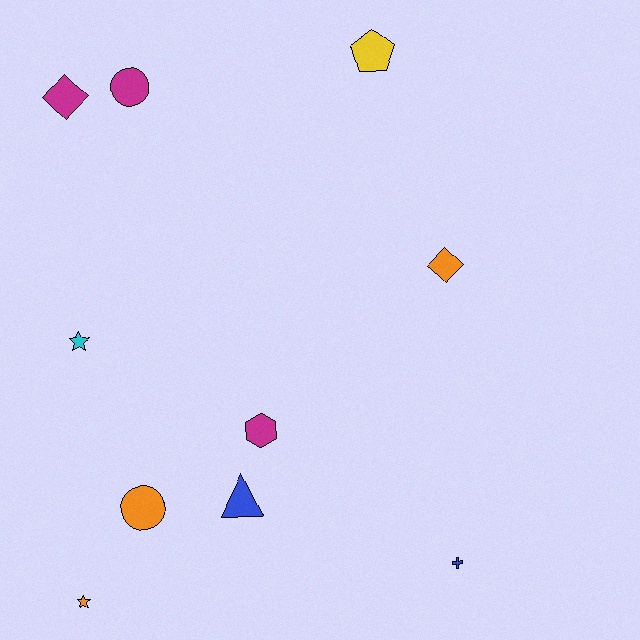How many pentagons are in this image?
There is 1 pentagon.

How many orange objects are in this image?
There are 3 orange objects.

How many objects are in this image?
There are 10 objects.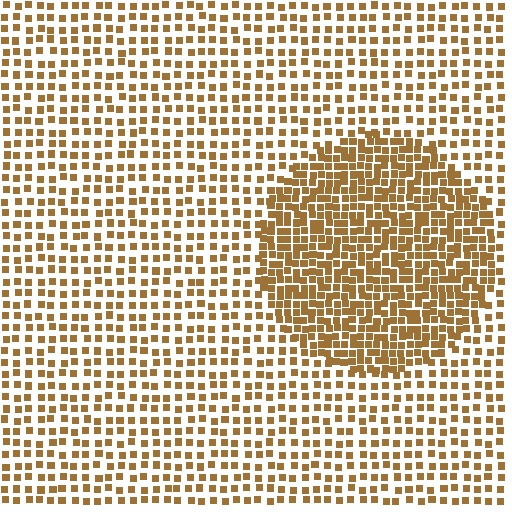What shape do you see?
I see a circle.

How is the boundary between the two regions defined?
The boundary is defined by a change in element density (approximately 2.0x ratio). All elements are the same color, size, and shape.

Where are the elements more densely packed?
The elements are more densely packed inside the circle boundary.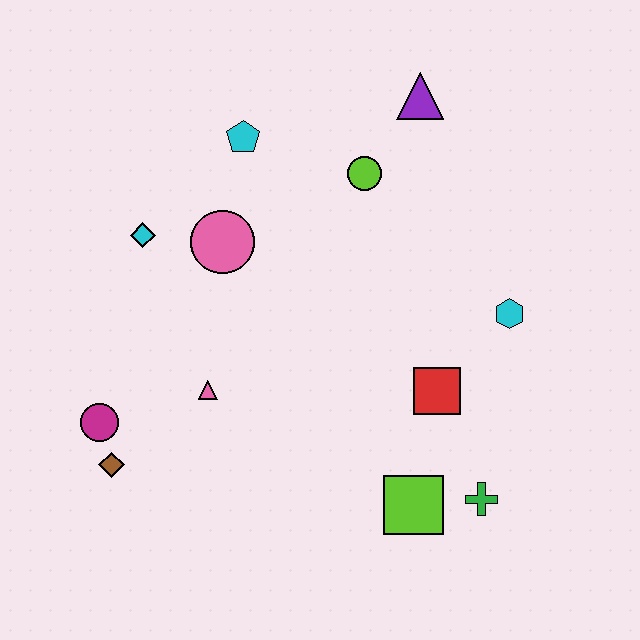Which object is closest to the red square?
The cyan hexagon is closest to the red square.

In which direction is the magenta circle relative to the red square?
The magenta circle is to the left of the red square.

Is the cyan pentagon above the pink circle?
Yes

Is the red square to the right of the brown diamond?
Yes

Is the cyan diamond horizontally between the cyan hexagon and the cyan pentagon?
No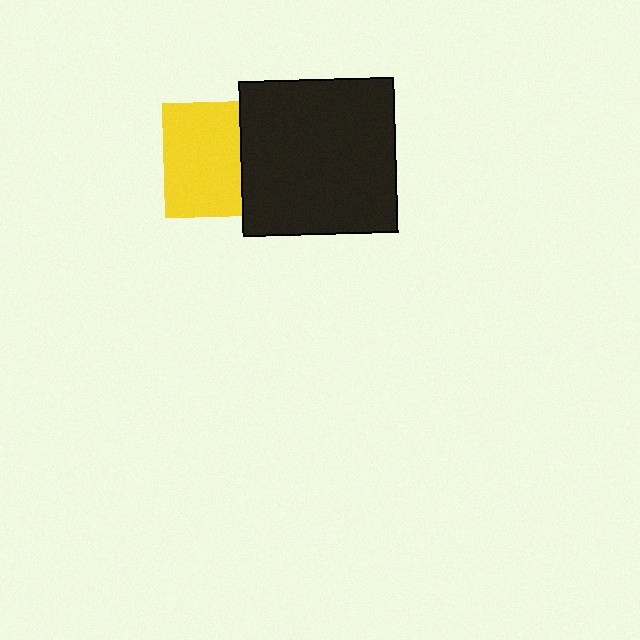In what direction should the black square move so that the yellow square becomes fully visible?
The black square should move right. That is the shortest direction to clear the overlap and leave the yellow square fully visible.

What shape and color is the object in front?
The object in front is a black square.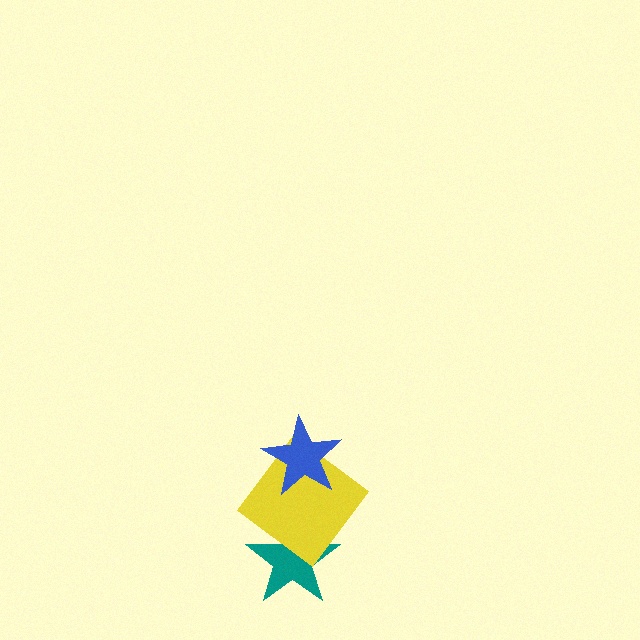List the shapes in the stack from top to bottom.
From top to bottom: the blue star, the yellow diamond, the teal star.